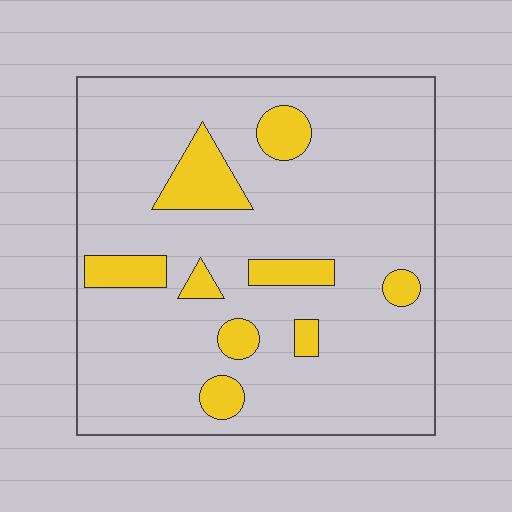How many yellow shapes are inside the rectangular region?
9.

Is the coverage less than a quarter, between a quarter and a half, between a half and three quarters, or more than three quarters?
Less than a quarter.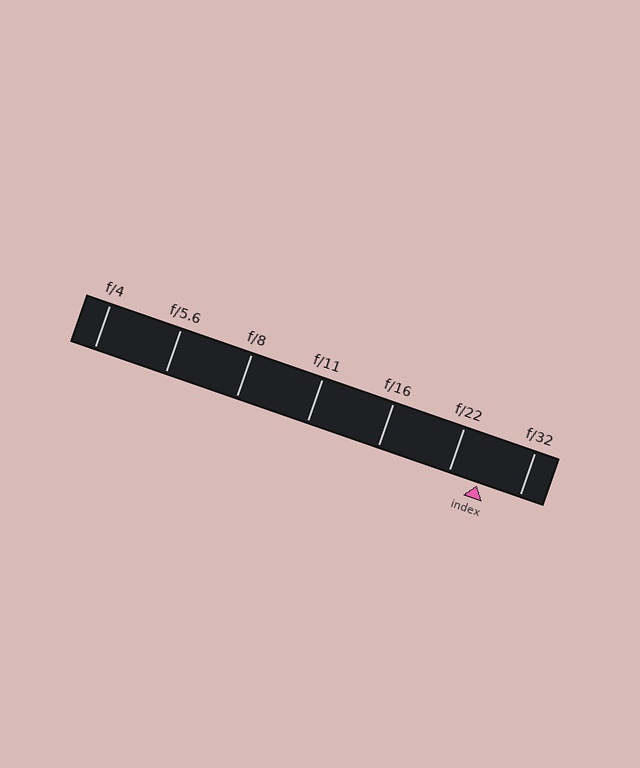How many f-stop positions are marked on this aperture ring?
There are 7 f-stop positions marked.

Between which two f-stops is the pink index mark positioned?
The index mark is between f/22 and f/32.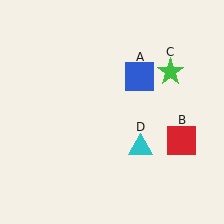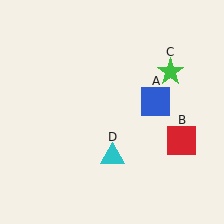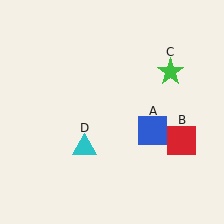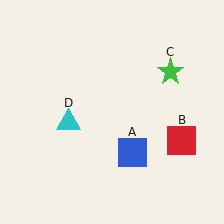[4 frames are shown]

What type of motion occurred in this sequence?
The blue square (object A), cyan triangle (object D) rotated clockwise around the center of the scene.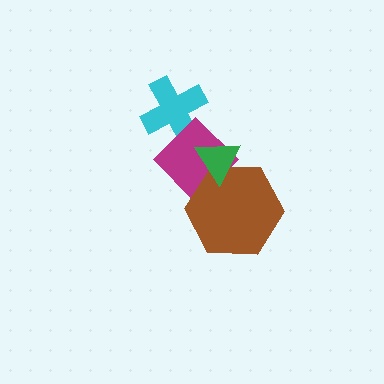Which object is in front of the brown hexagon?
The green triangle is in front of the brown hexagon.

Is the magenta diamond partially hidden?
Yes, it is partially covered by another shape.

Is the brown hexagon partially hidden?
Yes, it is partially covered by another shape.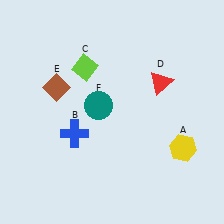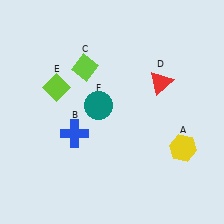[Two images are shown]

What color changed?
The diamond (E) changed from brown in Image 1 to lime in Image 2.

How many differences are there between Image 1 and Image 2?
There is 1 difference between the two images.